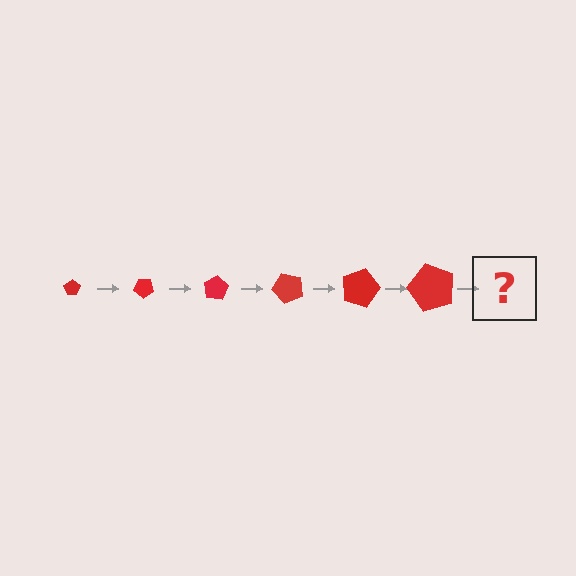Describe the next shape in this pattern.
It should be a pentagon, larger than the previous one and rotated 240 degrees from the start.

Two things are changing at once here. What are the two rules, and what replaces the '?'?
The two rules are that the pentagon grows larger each step and it rotates 40 degrees each step. The '?' should be a pentagon, larger than the previous one and rotated 240 degrees from the start.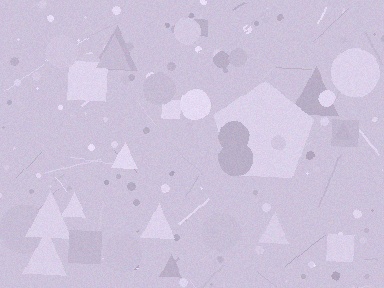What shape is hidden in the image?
A pentagon is hidden in the image.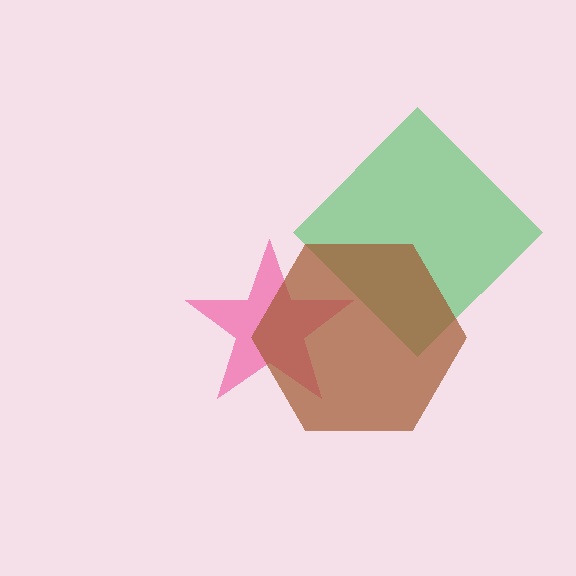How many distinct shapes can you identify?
There are 3 distinct shapes: a pink star, a green diamond, a brown hexagon.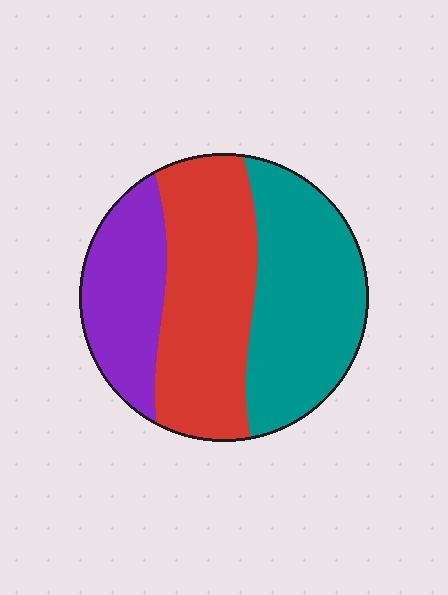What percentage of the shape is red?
Red covers about 40% of the shape.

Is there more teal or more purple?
Teal.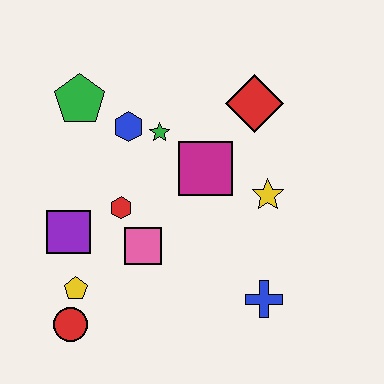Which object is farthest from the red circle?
The red diamond is farthest from the red circle.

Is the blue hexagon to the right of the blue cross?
No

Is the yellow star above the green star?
No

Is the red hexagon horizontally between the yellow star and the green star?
No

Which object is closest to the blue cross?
The yellow star is closest to the blue cross.